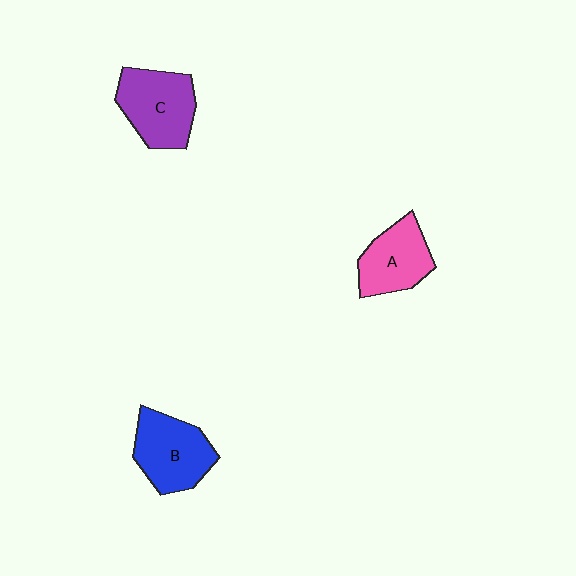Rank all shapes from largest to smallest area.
From largest to smallest: C (purple), B (blue), A (pink).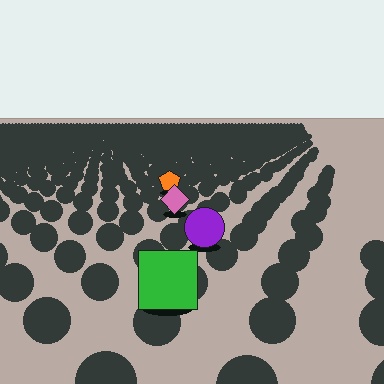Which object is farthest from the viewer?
The orange pentagon is farthest from the viewer. It appears smaller and the ground texture around it is denser.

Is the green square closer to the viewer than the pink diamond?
Yes. The green square is closer — you can tell from the texture gradient: the ground texture is coarser near it.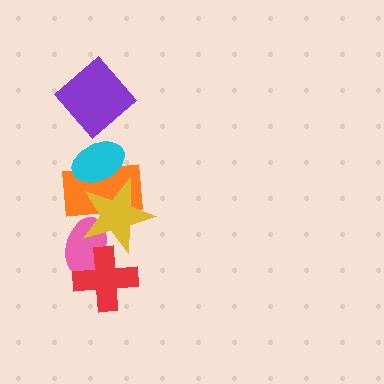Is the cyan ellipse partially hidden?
Yes, it is partially covered by another shape.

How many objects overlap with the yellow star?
4 objects overlap with the yellow star.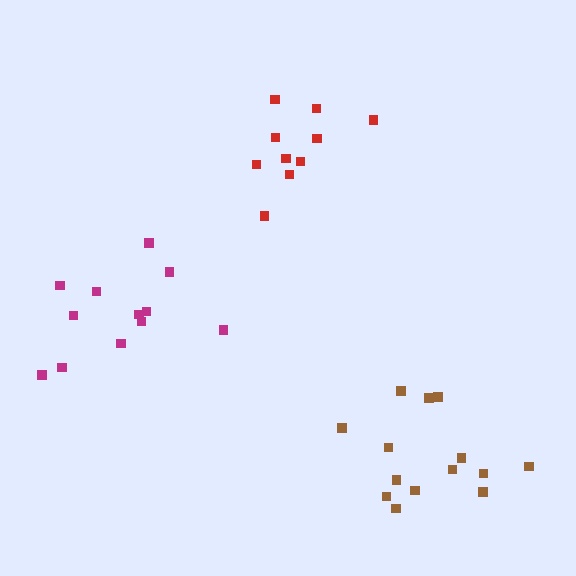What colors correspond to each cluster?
The clusters are colored: red, brown, magenta.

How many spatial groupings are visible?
There are 3 spatial groupings.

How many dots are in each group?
Group 1: 10 dots, Group 2: 14 dots, Group 3: 12 dots (36 total).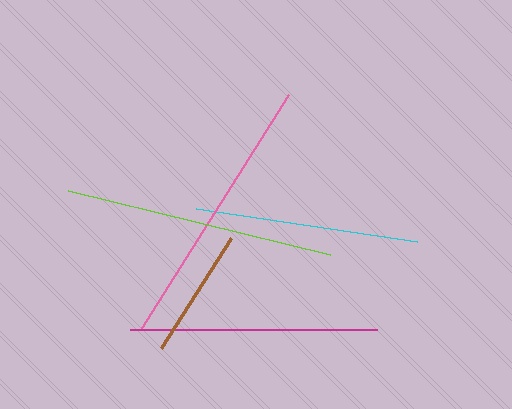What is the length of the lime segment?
The lime segment is approximately 269 pixels long.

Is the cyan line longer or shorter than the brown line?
The cyan line is longer than the brown line.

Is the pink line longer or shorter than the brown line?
The pink line is longer than the brown line.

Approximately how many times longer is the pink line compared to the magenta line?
The pink line is approximately 1.1 times the length of the magenta line.